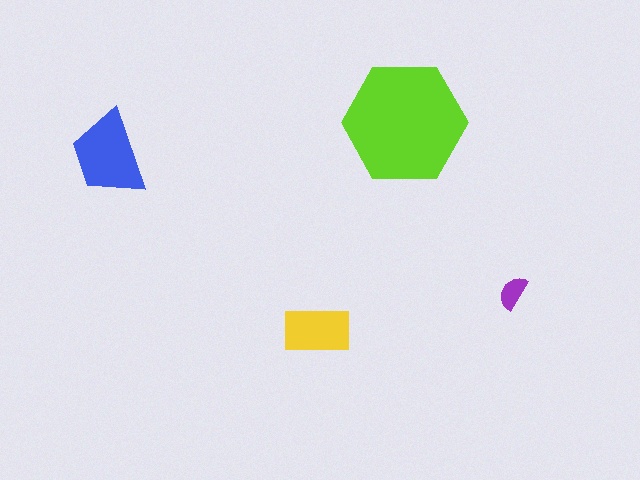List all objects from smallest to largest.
The purple semicircle, the yellow rectangle, the blue trapezoid, the lime hexagon.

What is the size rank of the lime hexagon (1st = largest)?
1st.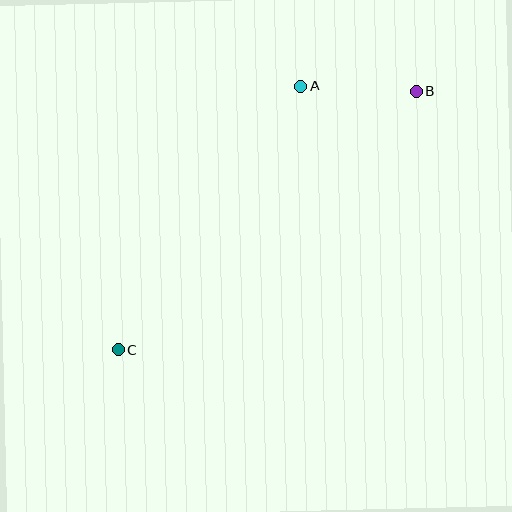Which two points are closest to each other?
Points A and B are closest to each other.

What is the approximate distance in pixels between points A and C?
The distance between A and C is approximately 320 pixels.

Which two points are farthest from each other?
Points B and C are farthest from each other.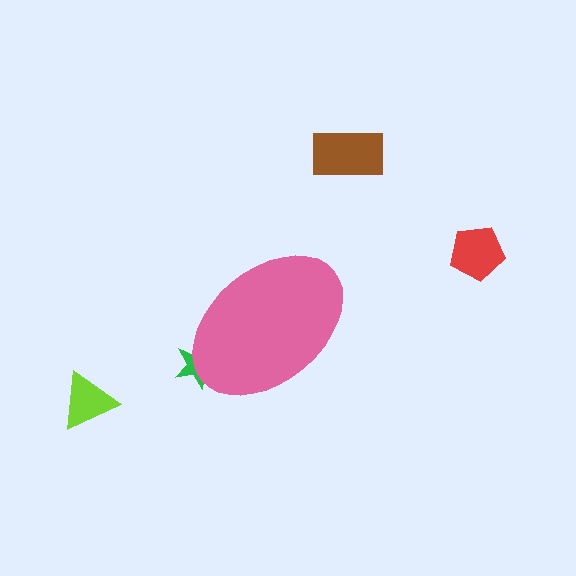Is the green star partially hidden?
Yes, the green star is partially hidden behind the pink ellipse.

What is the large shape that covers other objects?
A pink ellipse.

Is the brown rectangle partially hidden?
No, the brown rectangle is fully visible.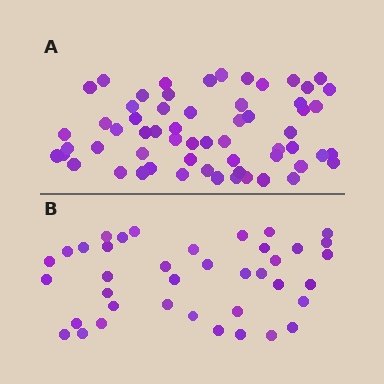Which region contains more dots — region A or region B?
Region A (the top region) has more dots.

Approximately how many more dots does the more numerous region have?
Region A has approximately 20 more dots than region B.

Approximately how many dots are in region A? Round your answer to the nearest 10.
About 60 dots.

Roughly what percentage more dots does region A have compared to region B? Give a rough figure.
About 55% more.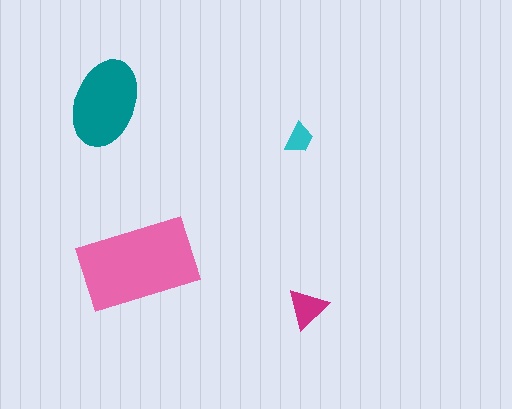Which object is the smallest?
The cyan trapezoid.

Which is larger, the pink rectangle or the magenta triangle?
The pink rectangle.